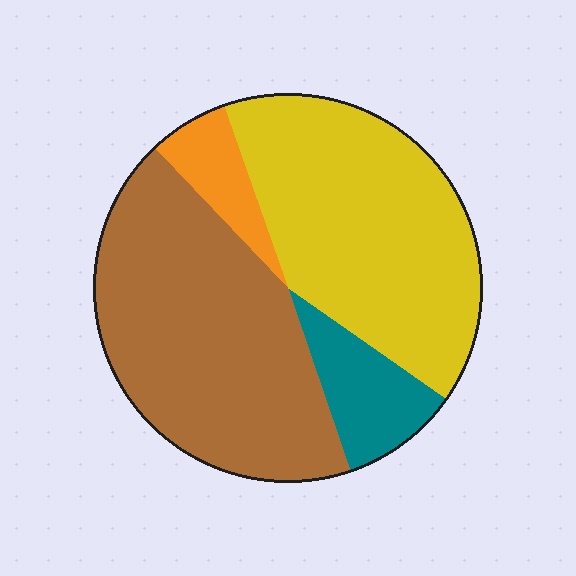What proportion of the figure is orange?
Orange covers 7% of the figure.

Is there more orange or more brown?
Brown.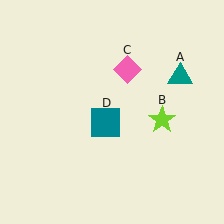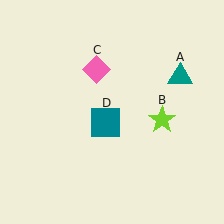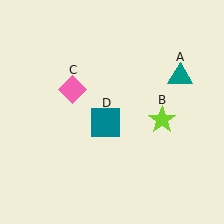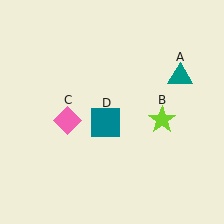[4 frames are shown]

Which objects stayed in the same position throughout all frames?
Teal triangle (object A) and lime star (object B) and teal square (object D) remained stationary.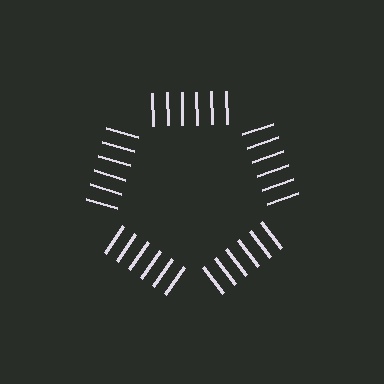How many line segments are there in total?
30 — 6 along each of the 5 edges.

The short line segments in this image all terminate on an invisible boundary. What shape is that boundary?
An illusory pentagon — the line segments terminate on its edges but no continuous stroke is drawn.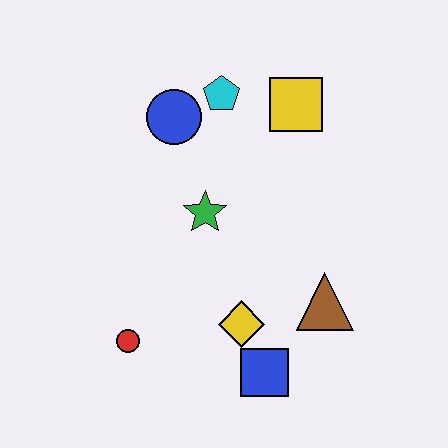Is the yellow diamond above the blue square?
Yes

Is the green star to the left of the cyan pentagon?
Yes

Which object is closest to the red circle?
The yellow diamond is closest to the red circle.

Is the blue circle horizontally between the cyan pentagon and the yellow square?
No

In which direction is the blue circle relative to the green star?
The blue circle is above the green star.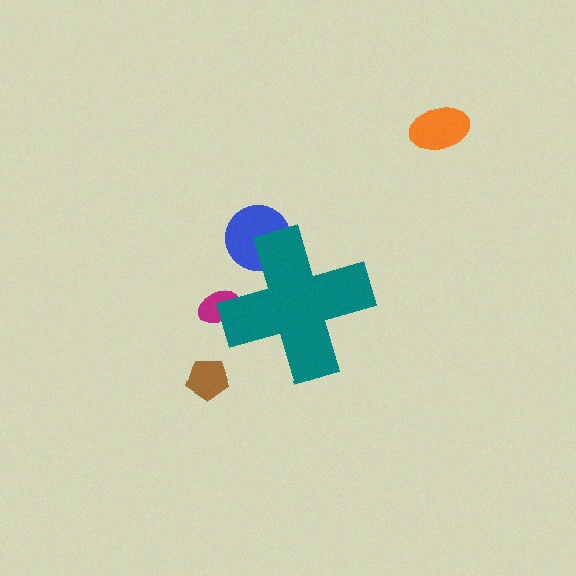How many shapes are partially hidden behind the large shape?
2 shapes are partially hidden.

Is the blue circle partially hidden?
Yes, the blue circle is partially hidden behind the teal cross.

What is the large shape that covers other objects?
A teal cross.